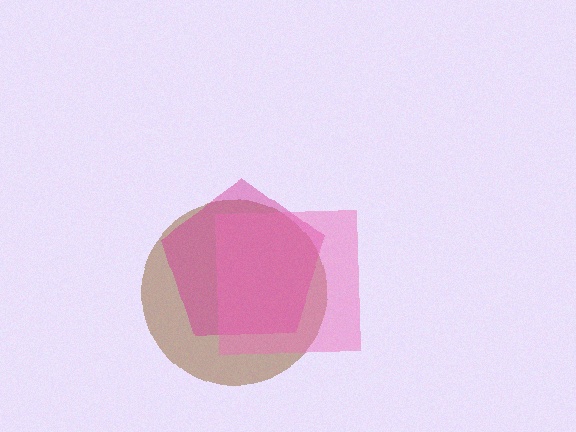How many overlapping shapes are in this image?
There are 3 overlapping shapes in the image.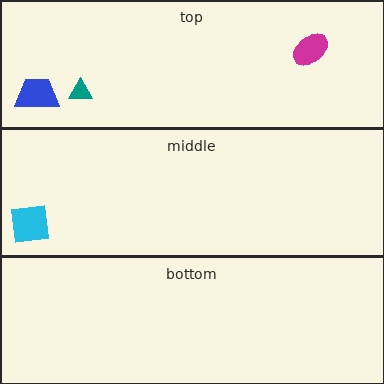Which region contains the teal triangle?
The top region.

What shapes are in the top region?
The magenta ellipse, the teal triangle, the blue trapezoid.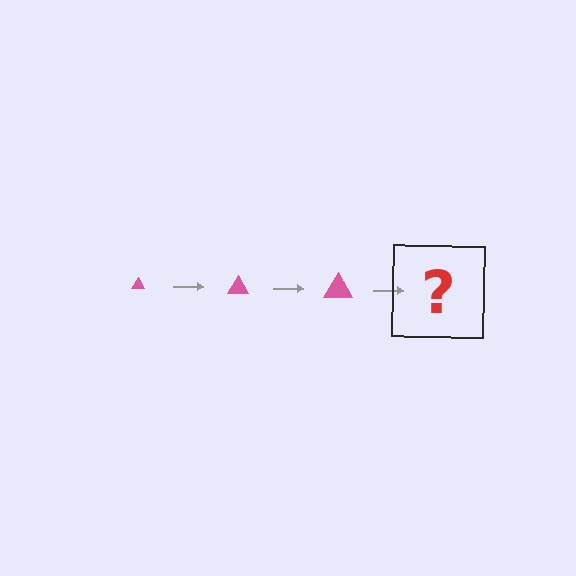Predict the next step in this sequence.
The next step is a pink triangle, larger than the previous one.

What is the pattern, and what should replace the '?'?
The pattern is that the triangle gets progressively larger each step. The '?' should be a pink triangle, larger than the previous one.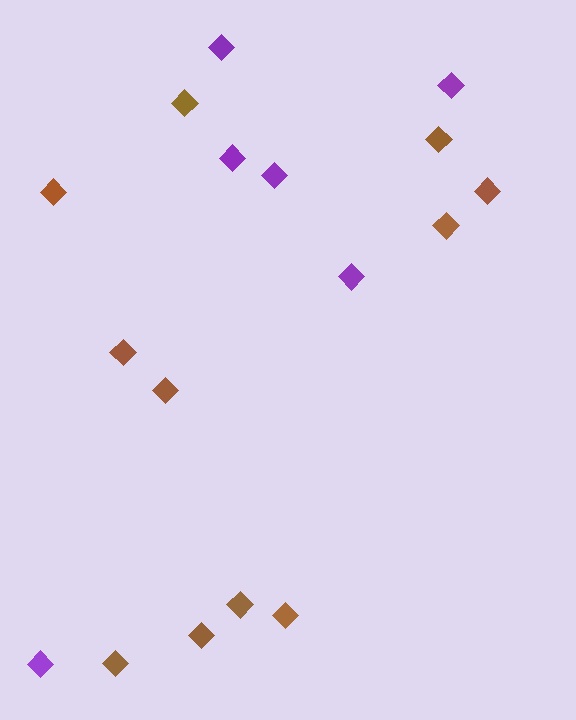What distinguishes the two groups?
There are 2 groups: one group of brown diamonds (11) and one group of purple diamonds (6).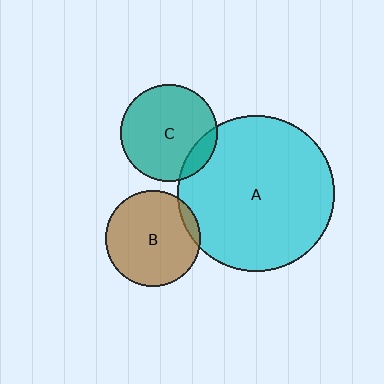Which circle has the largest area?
Circle A (cyan).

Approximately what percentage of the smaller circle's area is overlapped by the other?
Approximately 5%.